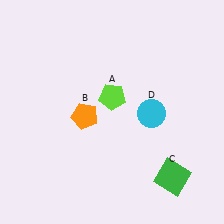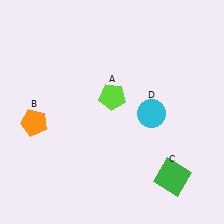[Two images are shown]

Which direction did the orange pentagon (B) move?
The orange pentagon (B) moved left.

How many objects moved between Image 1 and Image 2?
1 object moved between the two images.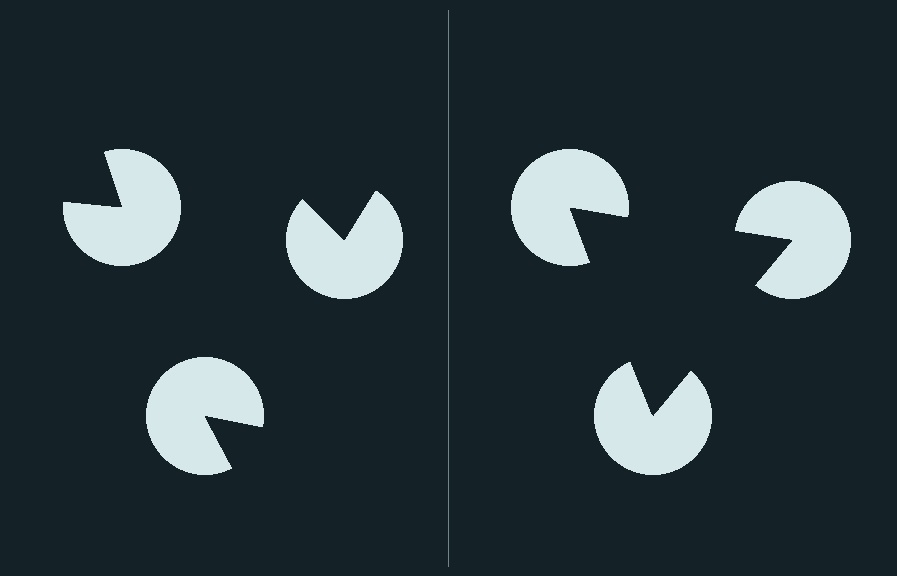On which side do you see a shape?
An illusory triangle appears on the right side. On the left side the wedge cuts are rotated, so no coherent shape forms.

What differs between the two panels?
The pac-man discs are positioned identically on both sides; only the wedge orientations differ. On the right they align to a triangle; on the left they are misaligned.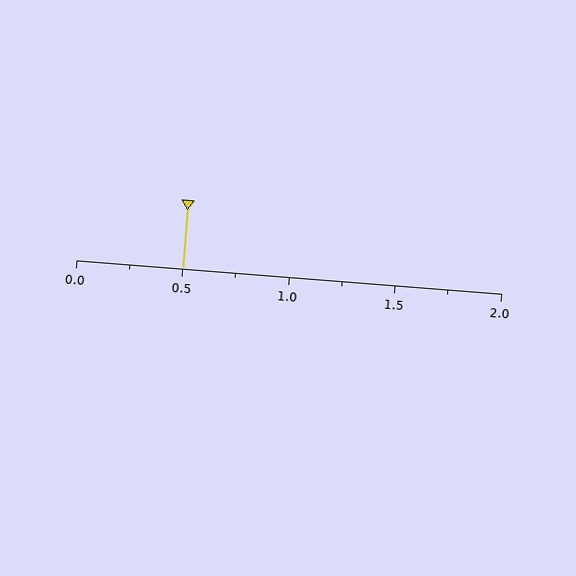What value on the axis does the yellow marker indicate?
The marker indicates approximately 0.5.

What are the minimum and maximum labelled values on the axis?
The axis runs from 0.0 to 2.0.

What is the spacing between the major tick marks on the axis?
The major ticks are spaced 0.5 apart.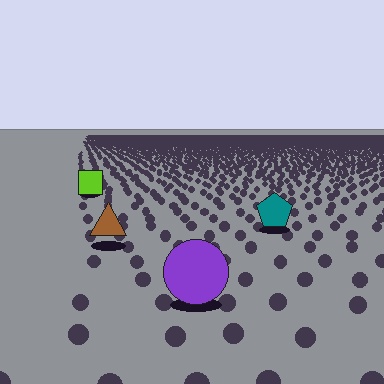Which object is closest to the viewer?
The purple circle is closest. The texture marks near it are larger and more spread out.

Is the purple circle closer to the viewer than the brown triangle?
Yes. The purple circle is closer — you can tell from the texture gradient: the ground texture is coarser near it.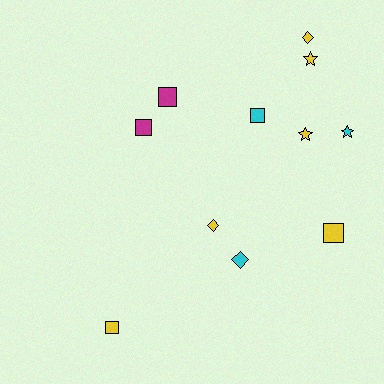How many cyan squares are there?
There is 1 cyan square.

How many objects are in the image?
There are 11 objects.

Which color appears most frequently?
Yellow, with 6 objects.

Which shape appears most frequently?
Square, with 5 objects.